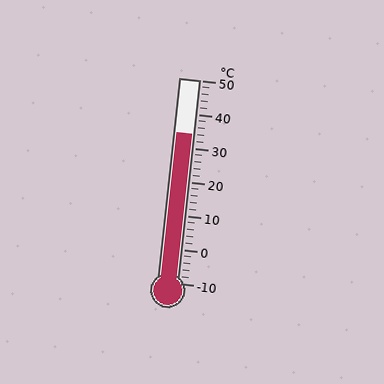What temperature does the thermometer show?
The thermometer shows approximately 34°C.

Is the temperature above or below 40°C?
The temperature is below 40°C.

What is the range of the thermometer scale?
The thermometer scale ranges from -10°C to 50°C.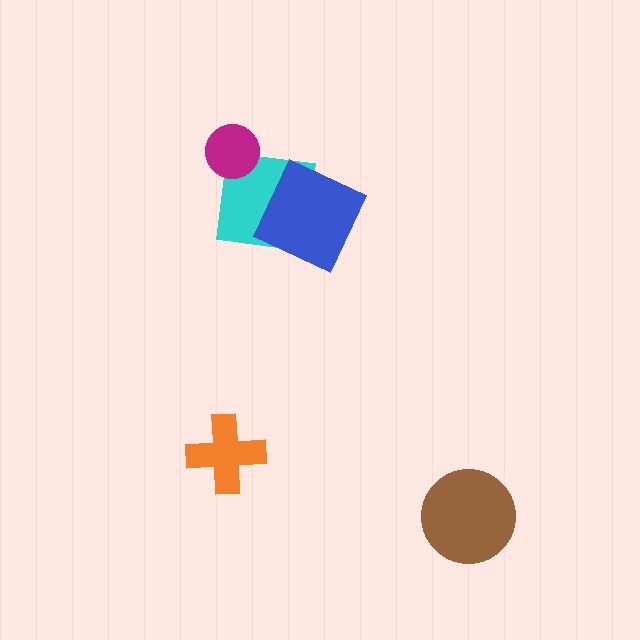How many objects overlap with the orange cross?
0 objects overlap with the orange cross.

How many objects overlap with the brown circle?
0 objects overlap with the brown circle.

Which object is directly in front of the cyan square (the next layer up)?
The magenta circle is directly in front of the cyan square.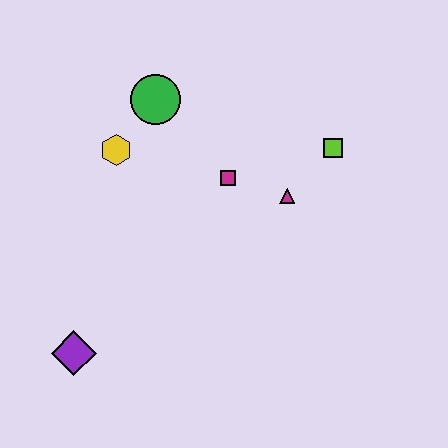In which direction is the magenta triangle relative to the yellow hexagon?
The magenta triangle is to the right of the yellow hexagon.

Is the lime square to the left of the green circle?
No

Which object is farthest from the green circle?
The purple diamond is farthest from the green circle.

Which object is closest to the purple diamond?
The yellow hexagon is closest to the purple diamond.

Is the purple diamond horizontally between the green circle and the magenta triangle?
No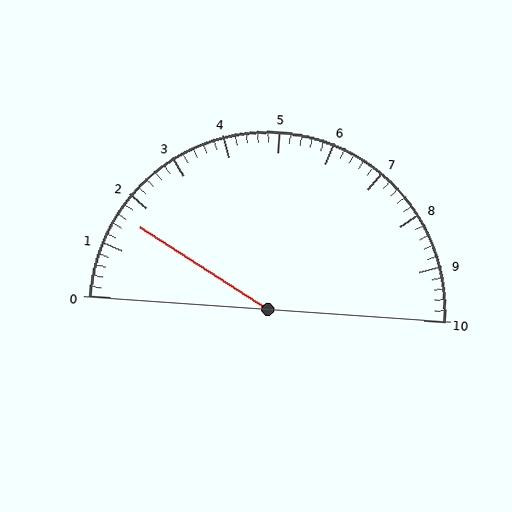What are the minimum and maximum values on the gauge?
The gauge ranges from 0 to 10.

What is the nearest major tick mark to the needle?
The nearest major tick mark is 2.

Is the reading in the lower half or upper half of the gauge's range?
The reading is in the lower half of the range (0 to 10).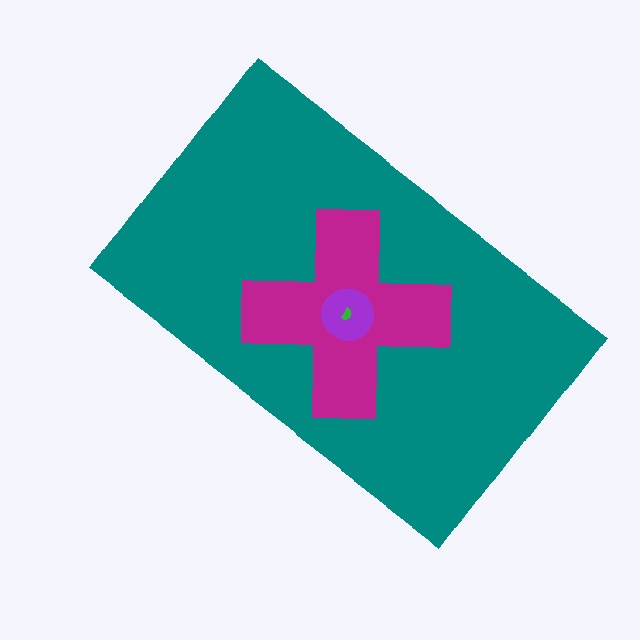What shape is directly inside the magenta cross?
The purple circle.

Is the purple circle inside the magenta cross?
Yes.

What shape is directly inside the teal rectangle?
The magenta cross.